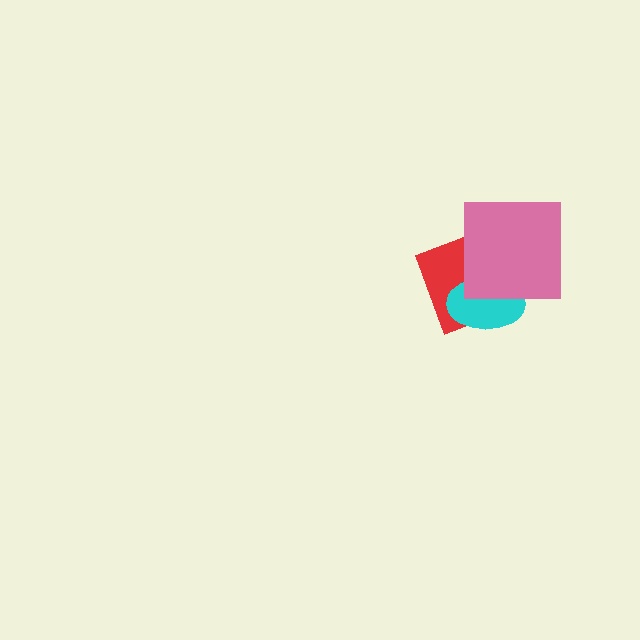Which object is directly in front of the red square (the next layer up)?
The cyan ellipse is directly in front of the red square.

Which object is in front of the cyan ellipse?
The pink square is in front of the cyan ellipse.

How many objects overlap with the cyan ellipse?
2 objects overlap with the cyan ellipse.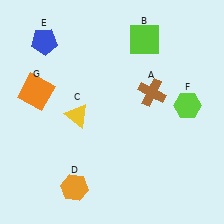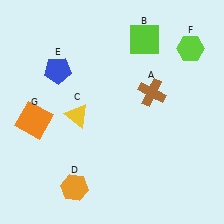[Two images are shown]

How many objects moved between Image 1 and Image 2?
3 objects moved between the two images.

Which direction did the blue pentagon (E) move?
The blue pentagon (E) moved down.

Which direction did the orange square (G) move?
The orange square (G) moved down.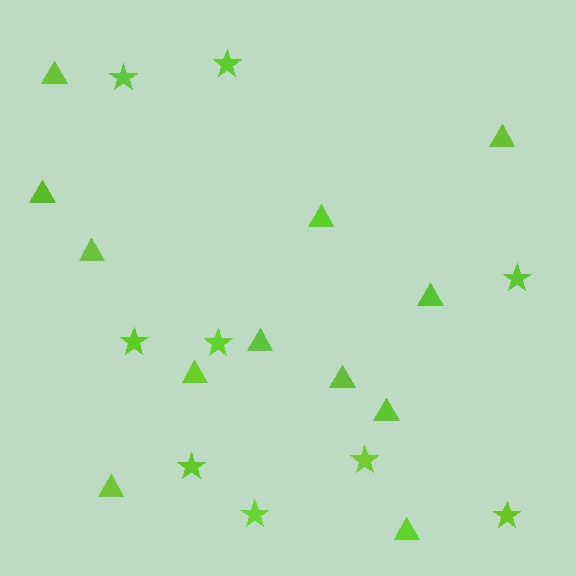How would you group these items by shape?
There are 2 groups: one group of triangles (12) and one group of stars (9).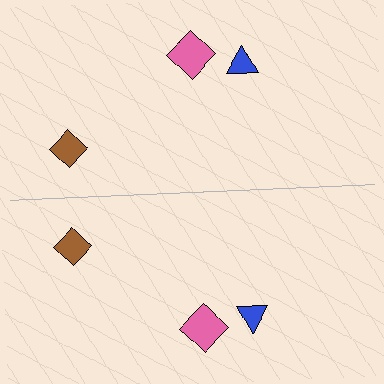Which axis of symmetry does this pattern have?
The pattern has a horizontal axis of symmetry running through the center of the image.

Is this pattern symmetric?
Yes, this pattern has bilateral (reflection) symmetry.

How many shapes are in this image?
There are 6 shapes in this image.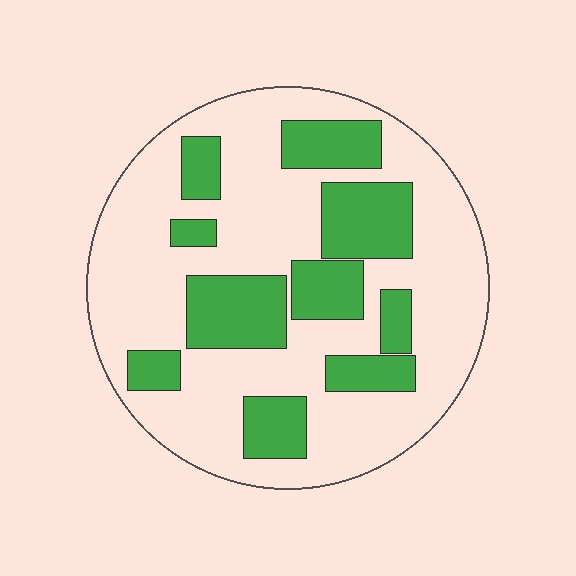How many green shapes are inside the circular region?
10.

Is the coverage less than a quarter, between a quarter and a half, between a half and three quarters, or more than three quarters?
Between a quarter and a half.